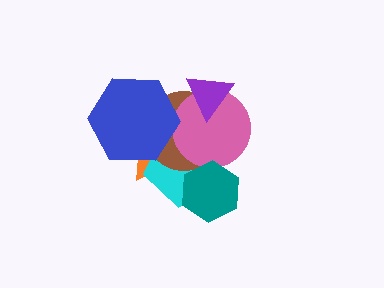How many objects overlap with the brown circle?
5 objects overlap with the brown circle.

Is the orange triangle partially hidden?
Yes, it is partially covered by another shape.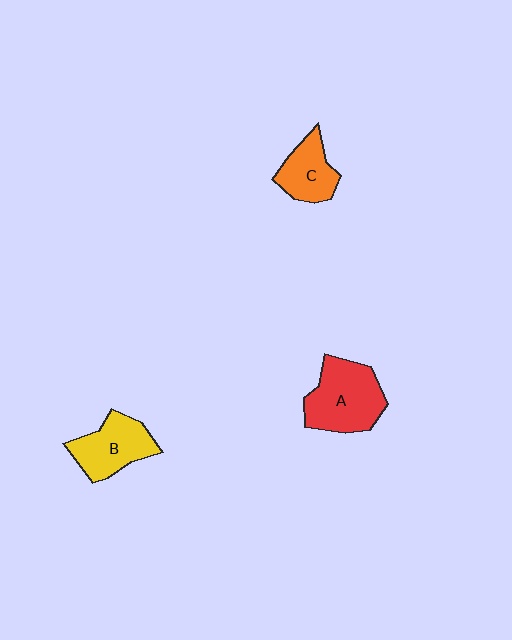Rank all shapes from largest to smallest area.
From largest to smallest: A (red), B (yellow), C (orange).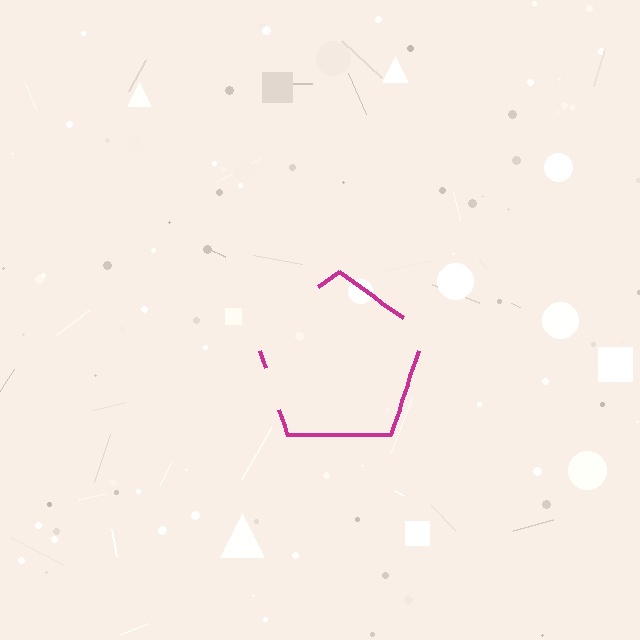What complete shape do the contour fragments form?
The contour fragments form a pentagon.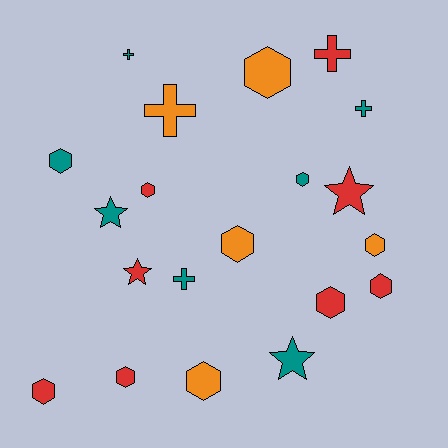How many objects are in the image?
There are 20 objects.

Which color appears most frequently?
Red, with 8 objects.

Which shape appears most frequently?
Hexagon, with 11 objects.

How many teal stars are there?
There are 2 teal stars.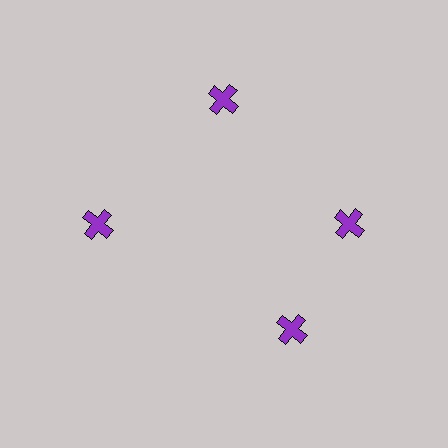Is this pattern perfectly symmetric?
No. The 4 purple crosses are arranged in a ring, but one element near the 6 o'clock position is rotated out of alignment along the ring, breaking the 4-fold rotational symmetry.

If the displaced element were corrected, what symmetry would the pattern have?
It would have 4-fold rotational symmetry — the pattern would map onto itself every 90 degrees.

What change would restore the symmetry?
The symmetry would be restored by rotating it back into even spacing with its neighbors so that all 4 crosses sit at equal angles and equal distance from the center.